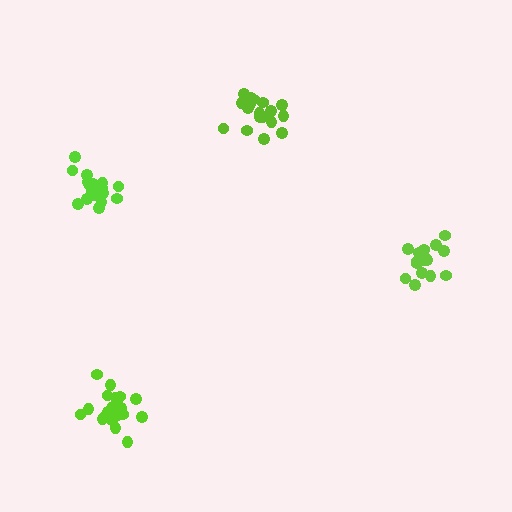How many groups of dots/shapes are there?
There are 4 groups.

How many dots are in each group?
Group 1: 16 dots, Group 2: 18 dots, Group 3: 21 dots, Group 4: 21 dots (76 total).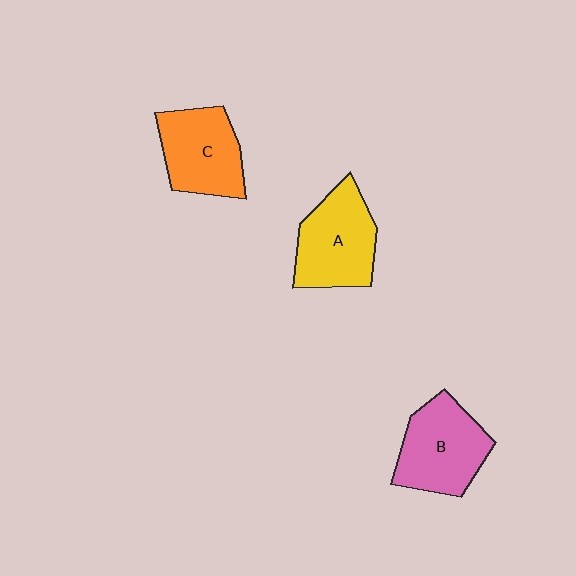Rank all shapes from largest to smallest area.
From largest to smallest: B (pink), A (yellow), C (orange).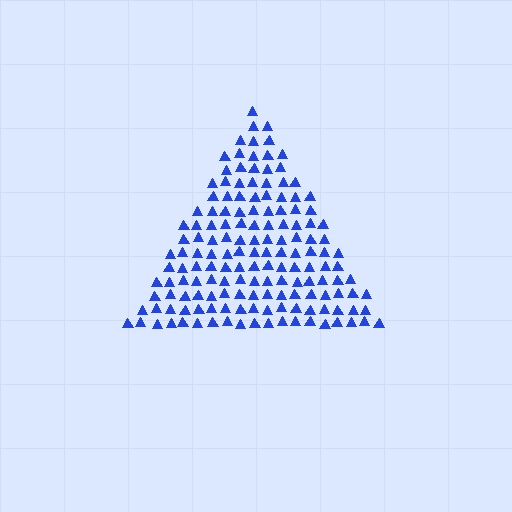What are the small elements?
The small elements are triangles.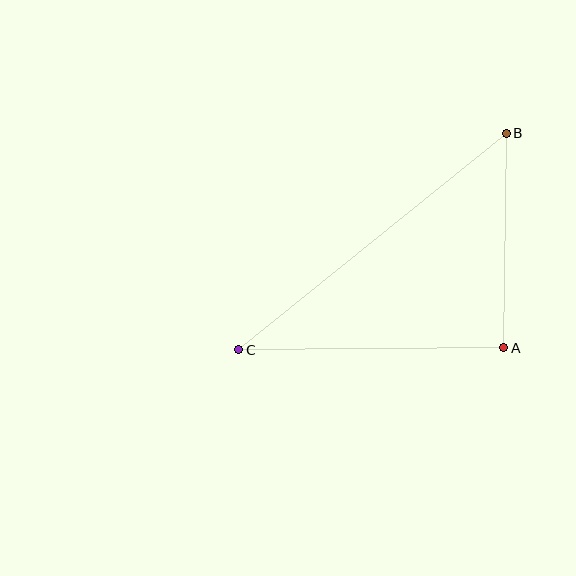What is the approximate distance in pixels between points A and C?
The distance between A and C is approximately 265 pixels.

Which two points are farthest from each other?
Points B and C are farthest from each other.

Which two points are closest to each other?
Points A and B are closest to each other.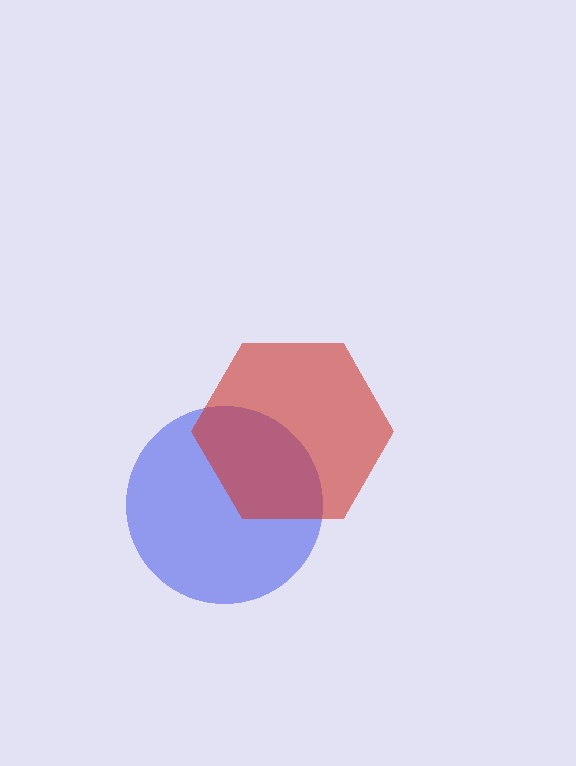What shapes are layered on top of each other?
The layered shapes are: a blue circle, a red hexagon.